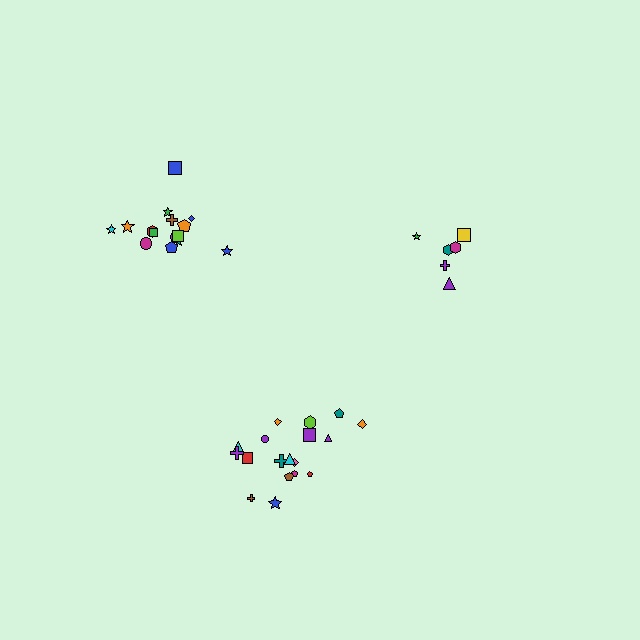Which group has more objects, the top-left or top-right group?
The top-left group.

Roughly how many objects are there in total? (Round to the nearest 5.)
Roughly 40 objects in total.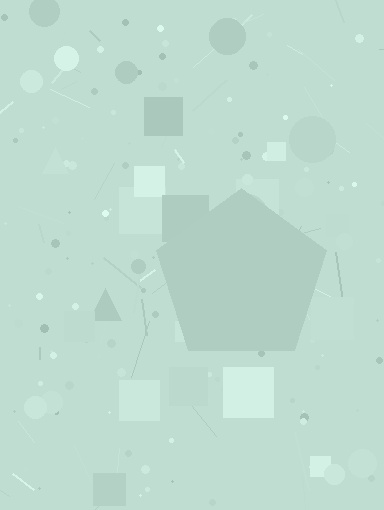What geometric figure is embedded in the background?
A pentagon is embedded in the background.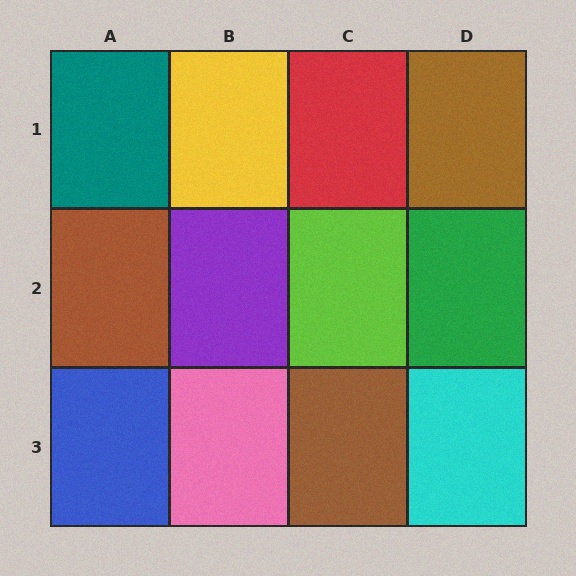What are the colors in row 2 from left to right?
Brown, purple, lime, green.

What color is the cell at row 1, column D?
Brown.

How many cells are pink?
1 cell is pink.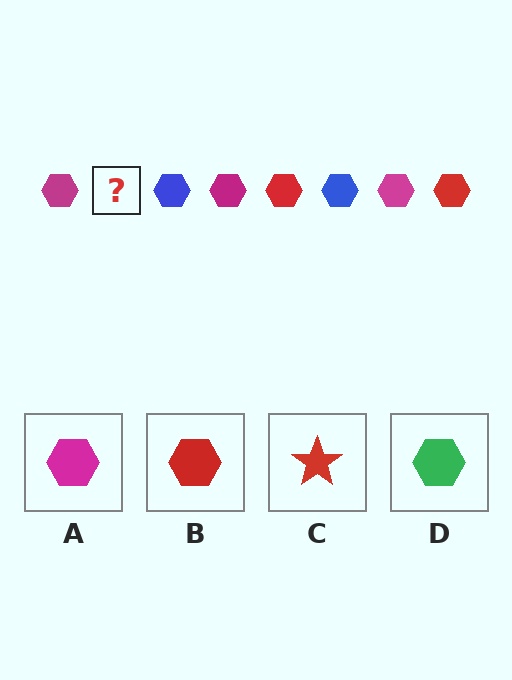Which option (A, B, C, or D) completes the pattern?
B.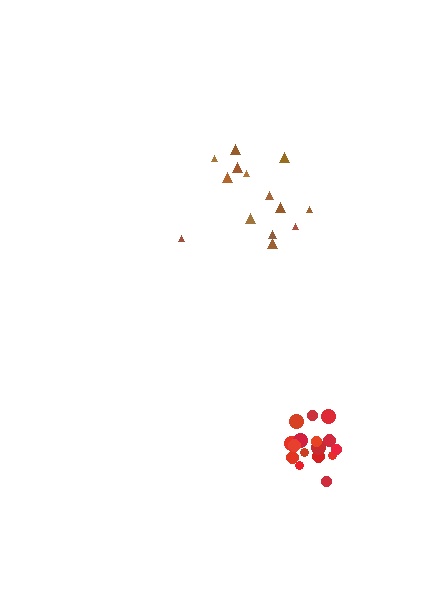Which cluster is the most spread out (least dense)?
Brown.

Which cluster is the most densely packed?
Red.